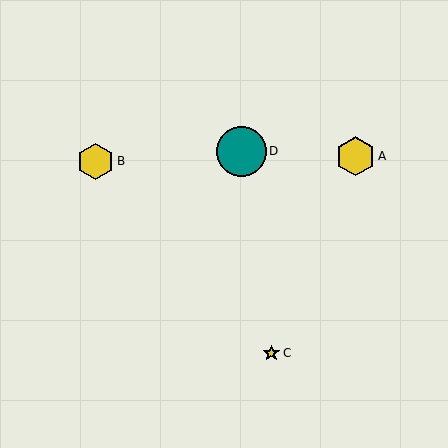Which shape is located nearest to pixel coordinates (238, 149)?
The teal circle (labeled D) at (241, 151) is nearest to that location.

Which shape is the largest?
The teal circle (labeled D) is the largest.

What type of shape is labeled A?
Shape A is a yellow hexagon.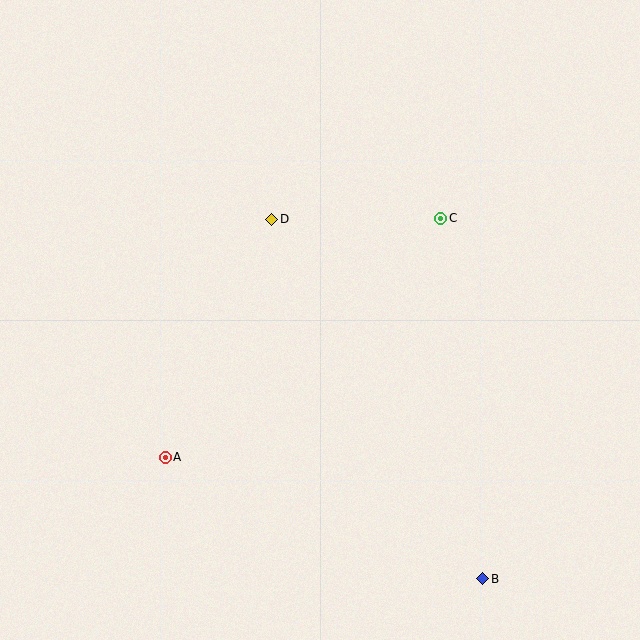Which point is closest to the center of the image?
Point D at (272, 219) is closest to the center.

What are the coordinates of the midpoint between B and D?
The midpoint between B and D is at (377, 399).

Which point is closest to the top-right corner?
Point C is closest to the top-right corner.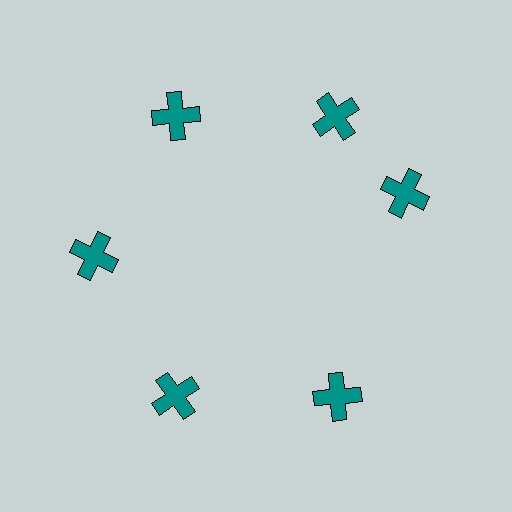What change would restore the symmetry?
The symmetry would be restored by rotating it back into even spacing with its neighbors so that all 6 crosses sit at equal angles and equal distance from the center.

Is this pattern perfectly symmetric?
No. The 6 teal crosses are arranged in a ring, but one element near the 3 o'clock position is rotated out of alignment along the ring, breaking the 6-fold rotational symmetry.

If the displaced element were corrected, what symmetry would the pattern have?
It would have 6-fold rotational symmetry — the pattern would map onto itself every 60 degrees.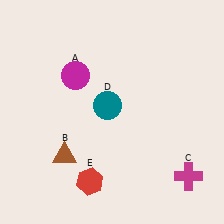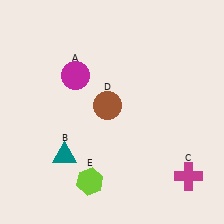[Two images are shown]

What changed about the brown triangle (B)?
In Image 1, B is brown. In Image 2, it changed to teal.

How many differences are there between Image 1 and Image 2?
There are 3 differences between the two images.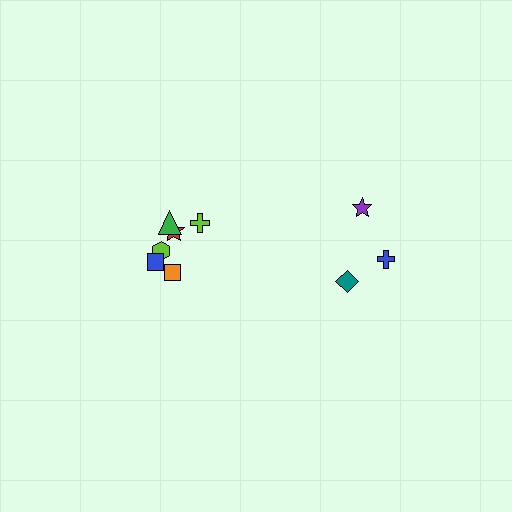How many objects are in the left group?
There are 6 objects.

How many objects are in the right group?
There are 3 objects.